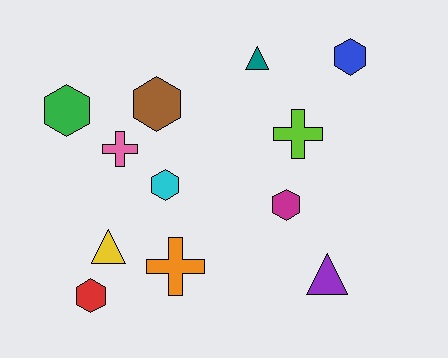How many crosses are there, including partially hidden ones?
There are 3 crosses.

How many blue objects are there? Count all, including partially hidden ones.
There is 1 blue object.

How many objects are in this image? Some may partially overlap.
There are 12 objects.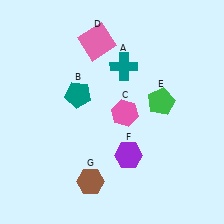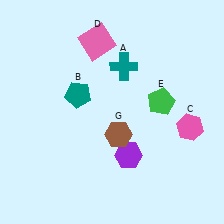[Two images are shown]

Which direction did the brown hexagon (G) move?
The brown hexagon (G) moved up.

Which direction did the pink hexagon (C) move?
The pink hexagon (C) moved right.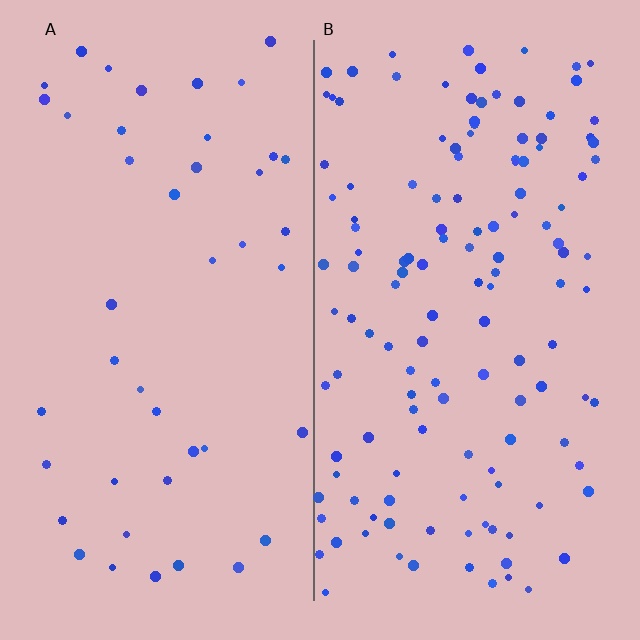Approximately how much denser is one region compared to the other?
Approximately 3.1× — region B over region A.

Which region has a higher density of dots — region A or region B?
B (the right).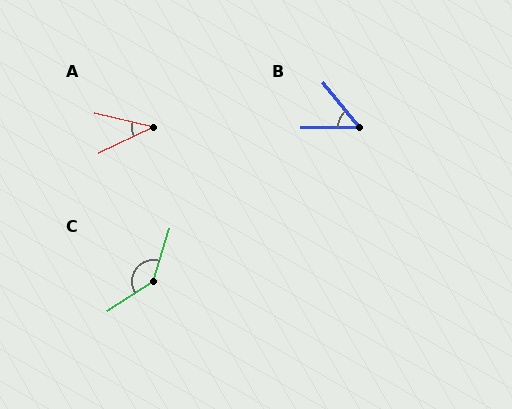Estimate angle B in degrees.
Approximately 51 degrees.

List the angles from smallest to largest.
A (39°), B (51°), C (139°).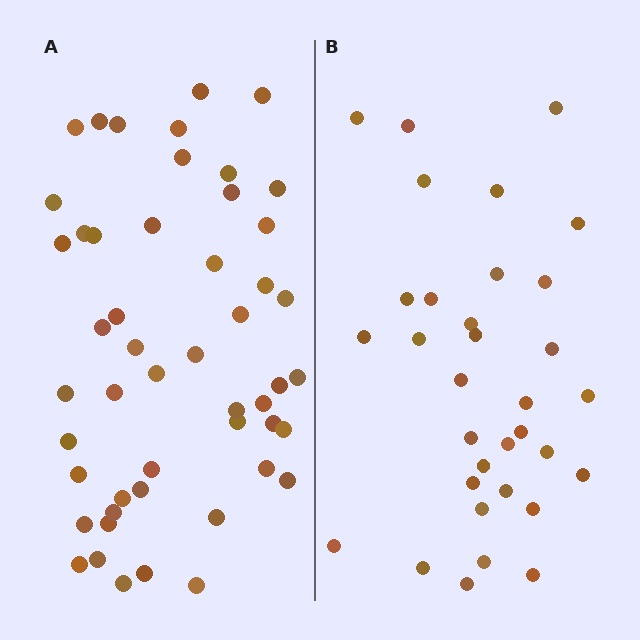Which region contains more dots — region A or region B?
Region A (the left region) has more dots.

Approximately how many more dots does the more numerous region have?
Region A has approximately 15 more dots than region B.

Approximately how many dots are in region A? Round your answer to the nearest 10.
About 50 dots.